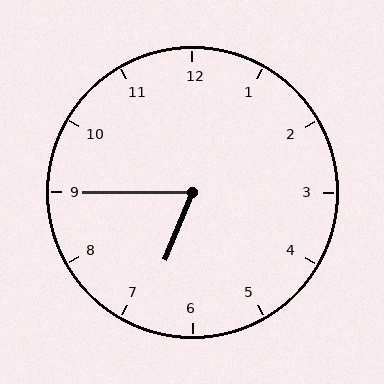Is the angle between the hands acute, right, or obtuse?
It is acute.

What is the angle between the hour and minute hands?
Approximately 68 degrees.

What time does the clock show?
6:45.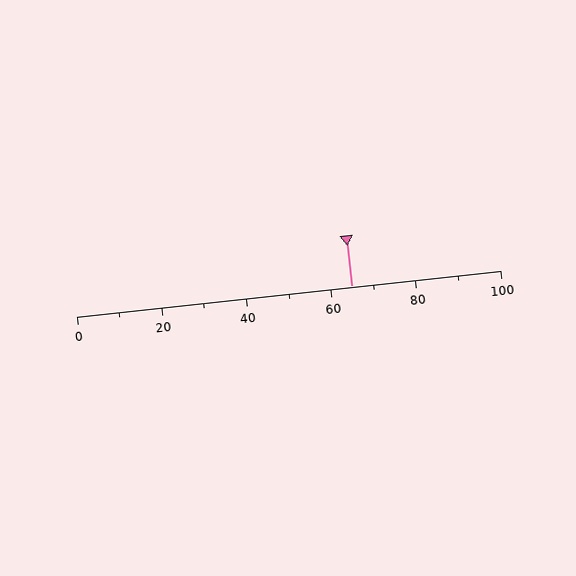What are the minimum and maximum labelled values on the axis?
The axis runs from 0 to 100.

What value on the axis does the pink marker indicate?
The marker indicates approximately 65.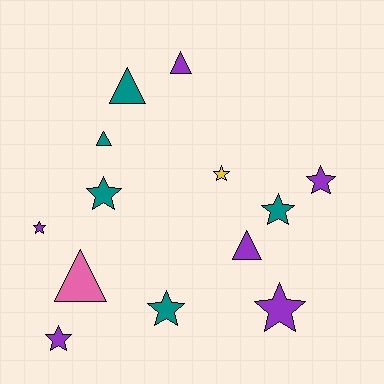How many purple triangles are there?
There are 2 purple triangles.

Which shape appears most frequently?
Star, with 8 objects.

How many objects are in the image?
There are 13 objects.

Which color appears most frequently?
Purple, with 6 objects.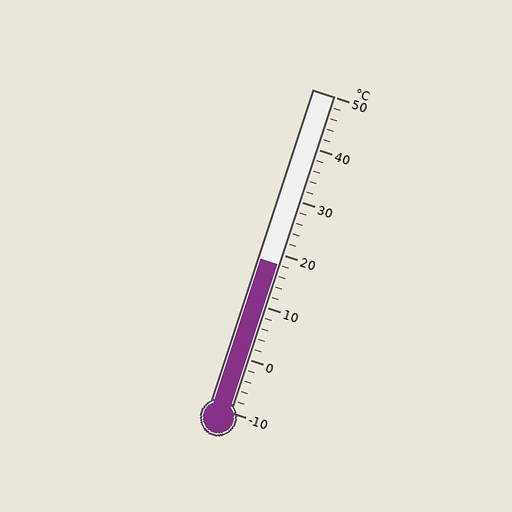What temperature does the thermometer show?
The thermometer shows approximately 18°C.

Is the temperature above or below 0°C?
The temperature is above 0°C.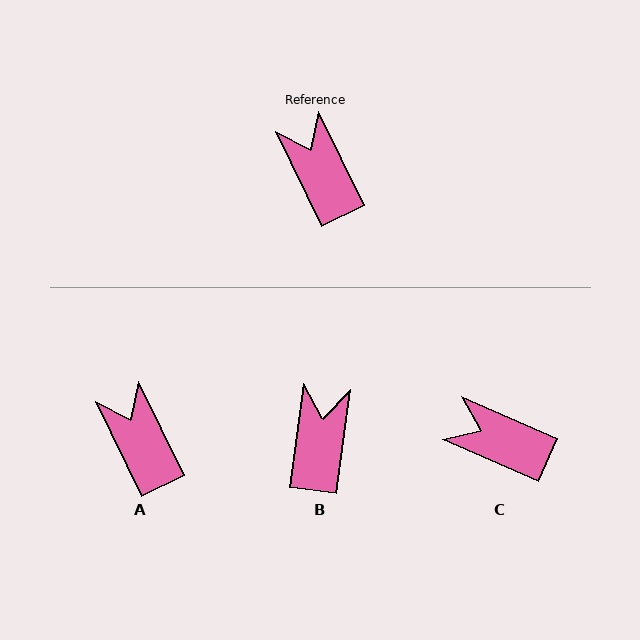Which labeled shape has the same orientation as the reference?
A.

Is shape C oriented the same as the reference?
No, it is off by about 40 degrees.